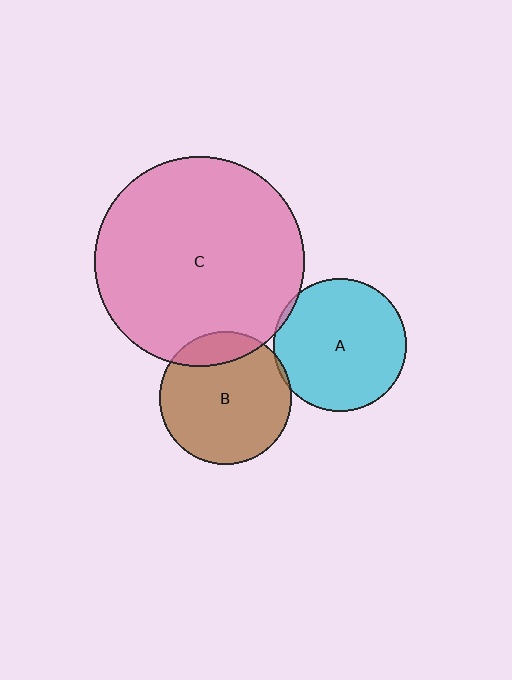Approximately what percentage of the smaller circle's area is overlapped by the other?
Approximately 15%.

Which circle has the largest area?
Circle C (pink).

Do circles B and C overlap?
Yes.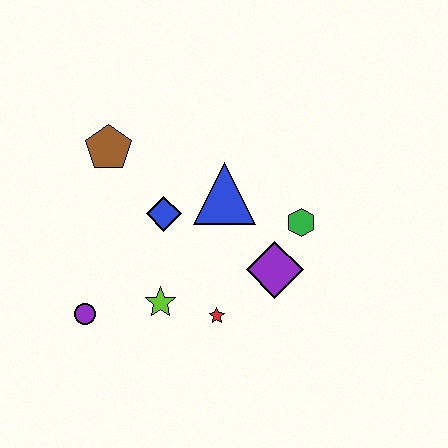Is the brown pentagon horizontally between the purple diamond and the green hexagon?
No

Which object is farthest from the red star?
The brown pentagon is farthest from the red star.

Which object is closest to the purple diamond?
The green hexagon is closest to the purple diamond.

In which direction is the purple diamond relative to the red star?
The purple diamond is to the right of the red star.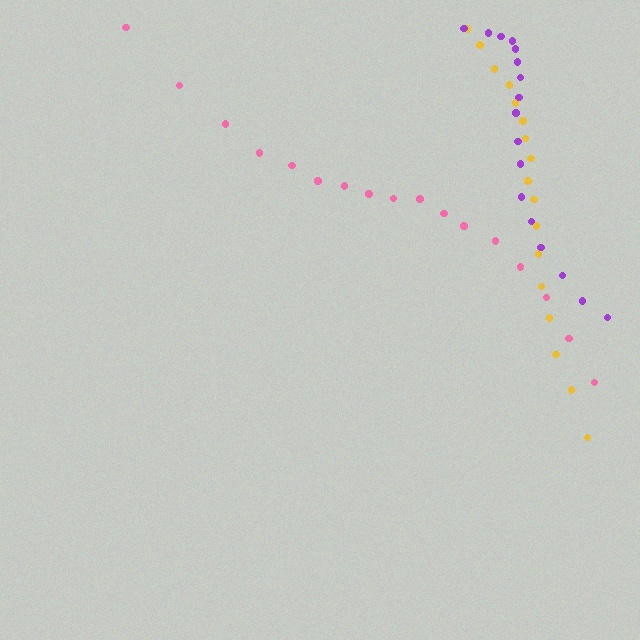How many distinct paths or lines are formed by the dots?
There are 3 distinct paths.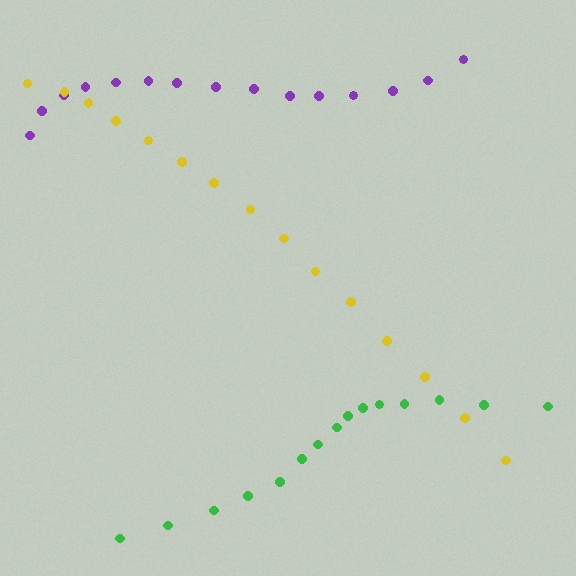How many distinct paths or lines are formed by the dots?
There are 3 distinct paths.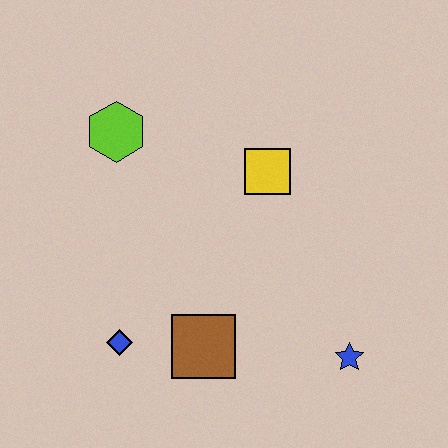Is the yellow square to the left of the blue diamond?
No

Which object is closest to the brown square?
The blue diamond is closest to the brown square.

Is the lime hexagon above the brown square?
Yes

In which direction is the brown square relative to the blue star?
The brown square is to the left of the blue star.